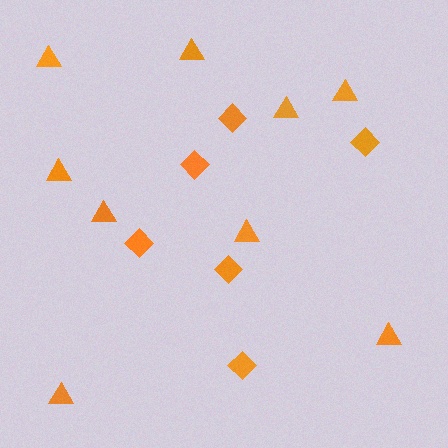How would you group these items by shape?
There are 2 groups: one group of diamonds (6) and one group of triangles (9).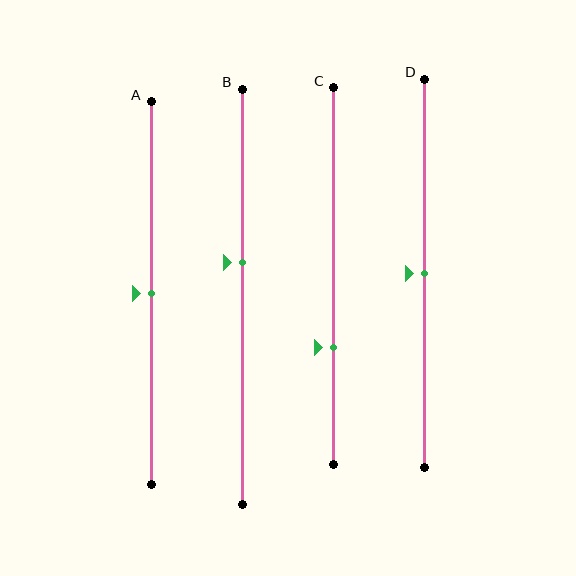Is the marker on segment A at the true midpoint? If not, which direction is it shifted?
Yes, the marker on segment A is at the true midpoint.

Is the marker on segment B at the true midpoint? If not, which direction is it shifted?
No, the marker on segment B is shifted upward by about 8% of the segment length.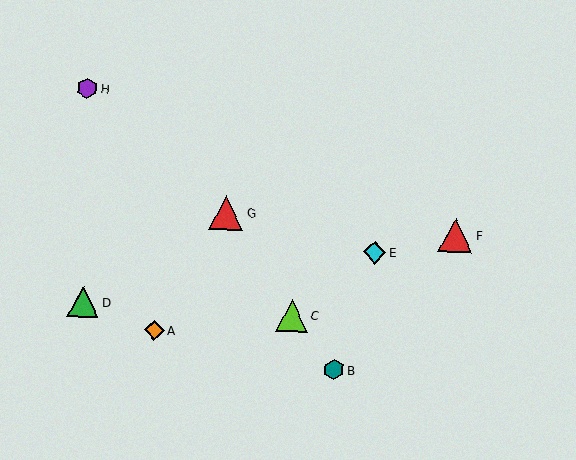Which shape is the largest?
The red triangle (labeled F) is the largest.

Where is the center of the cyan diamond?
The center of the cyan diamond is at (375, 252).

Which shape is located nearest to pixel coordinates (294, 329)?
The lime triangle (labeled C) at (292, 315) is nearest to that location.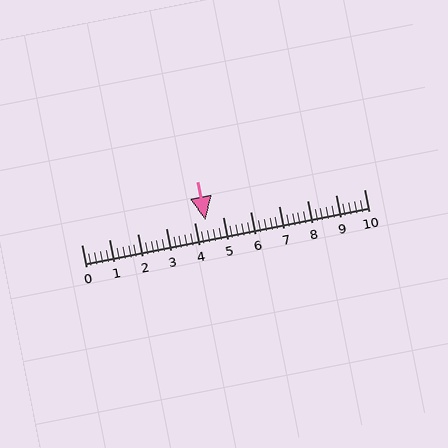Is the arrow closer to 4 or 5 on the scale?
The arrow is closer to 4.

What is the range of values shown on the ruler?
The ruler shows values from 0 to 10.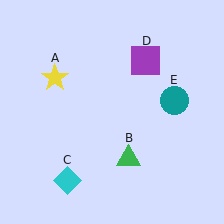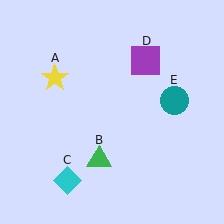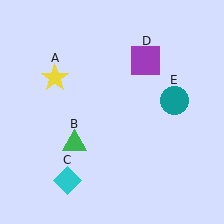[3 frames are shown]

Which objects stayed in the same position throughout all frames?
Yellow star (object A) and cyan diamond (object C) and purple square (object D) and teal circle (object E) remained stationary.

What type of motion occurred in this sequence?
The green triangle (object B) rotated clockwise around the center of the scene.